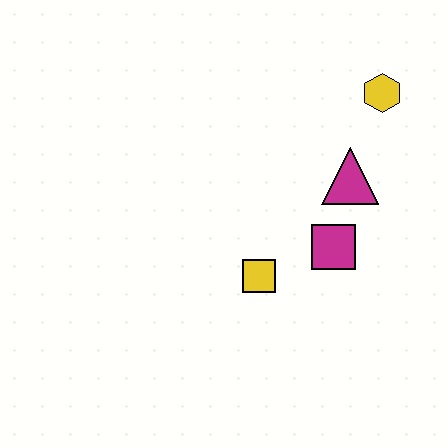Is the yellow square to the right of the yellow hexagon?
No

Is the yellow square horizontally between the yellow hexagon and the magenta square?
No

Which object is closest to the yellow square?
The magenta square is closest to the yellow square.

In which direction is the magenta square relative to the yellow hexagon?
The magenta square is below the yellow hexagon.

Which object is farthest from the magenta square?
The yellow hexagon is farthest from the magenta square.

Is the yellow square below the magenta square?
Yes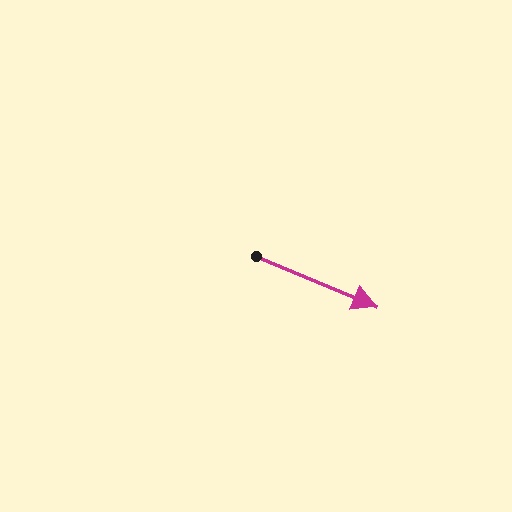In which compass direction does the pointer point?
Southeast.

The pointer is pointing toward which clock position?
Roughly 4 o'clock.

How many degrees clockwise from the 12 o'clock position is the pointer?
Approximately 113 degrees.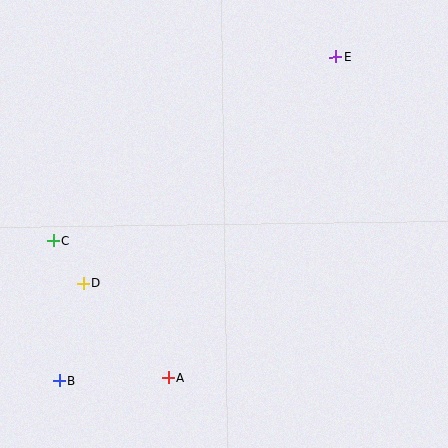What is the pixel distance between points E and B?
The distance between E and B is 425 pixels.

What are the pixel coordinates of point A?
Point A is at (168, 378).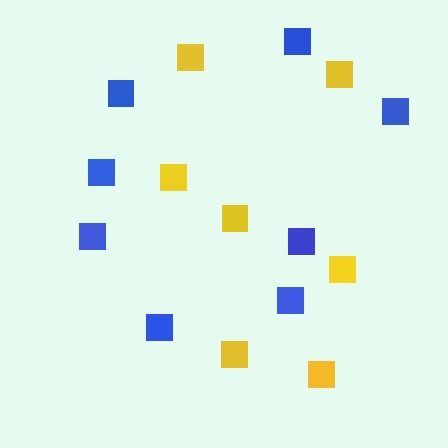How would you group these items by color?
There are 2 groups: one group of blue squares (8) and one group of yellow squares (7).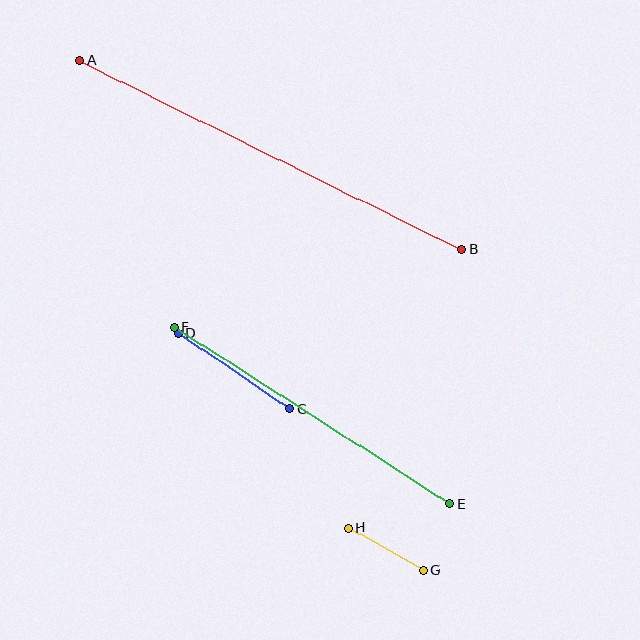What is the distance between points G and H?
The distance is approximately 87 pixels.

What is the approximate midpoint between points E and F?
The midpoint is at approximately (312, 416) pixels.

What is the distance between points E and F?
The distance is approximately 327 pixels.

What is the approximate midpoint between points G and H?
The midpoint is at approximately (386, 549) pixels.